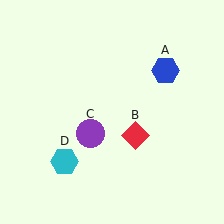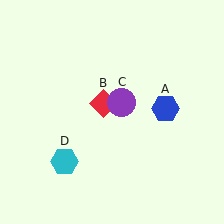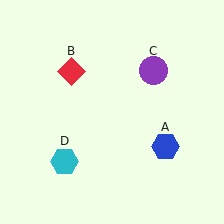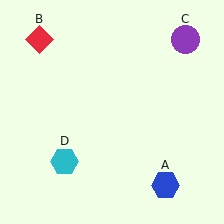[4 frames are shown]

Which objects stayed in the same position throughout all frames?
Cyan hexagon (object D) remained stationary.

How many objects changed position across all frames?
3 objects changed position: blue hexagon (object A), red diamond (object B), purple circle (object C).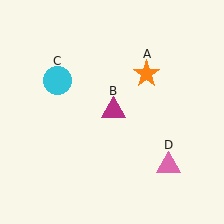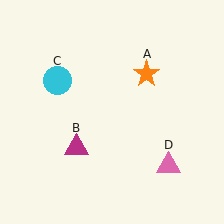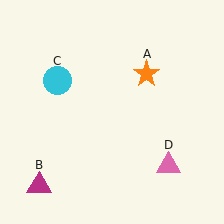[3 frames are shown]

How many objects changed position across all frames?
1 object changed position: magenta triangle (object B).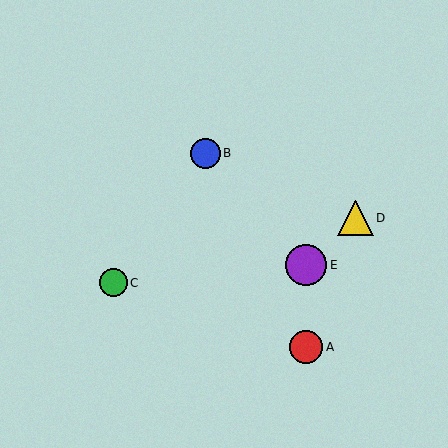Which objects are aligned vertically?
Objects A, E are aligned vertically.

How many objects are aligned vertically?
2 objects (A, E) are aligned vertically.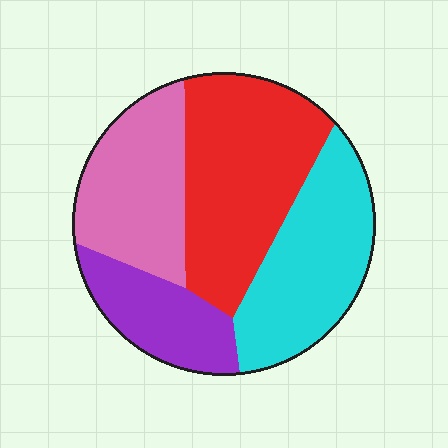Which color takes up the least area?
Purple, at roughly 15%.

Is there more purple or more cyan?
Cyan.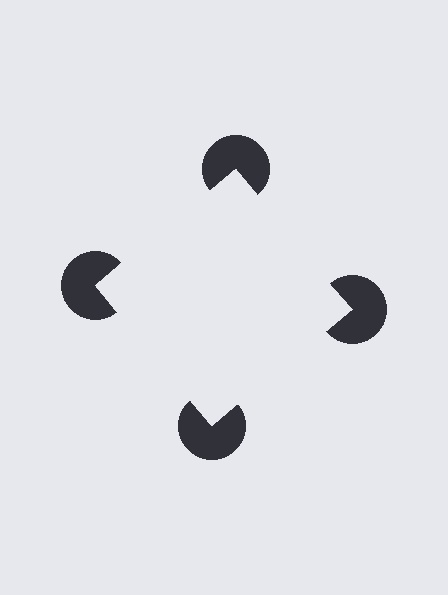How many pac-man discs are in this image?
There are 4 — one at each vertex of the illusory square.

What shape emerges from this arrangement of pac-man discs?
An illusory square — its edges are inferred from the aligned wedge cuts in the pac-man discs, not physically drawn.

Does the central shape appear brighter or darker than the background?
It typically appears slightly brighter than the background, even though no actual brightness change is drawn.